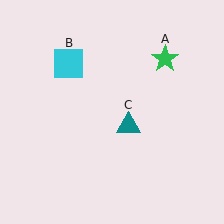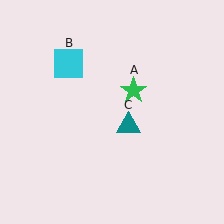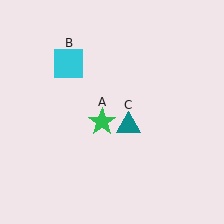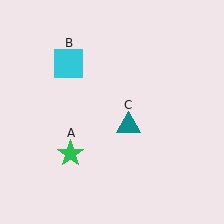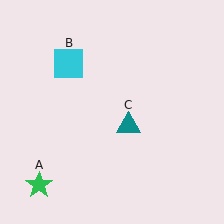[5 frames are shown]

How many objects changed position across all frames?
1 object changed position: green star (object A).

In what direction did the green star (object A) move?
The green star (object A) moved down and to the left.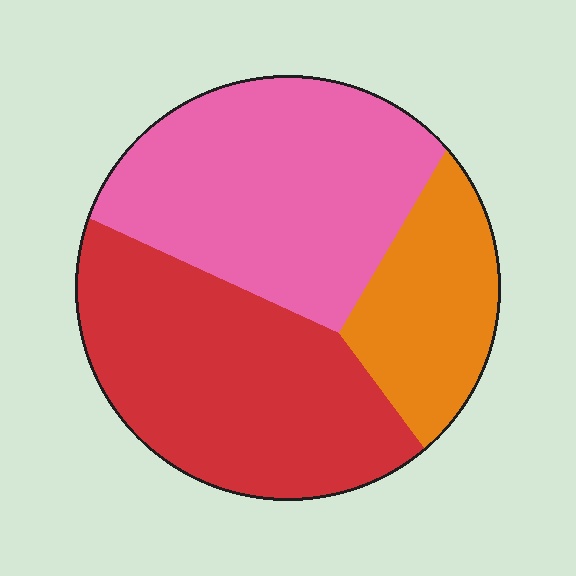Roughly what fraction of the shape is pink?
Pink covers 40% of the shape.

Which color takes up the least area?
Orange, at roughly 20%.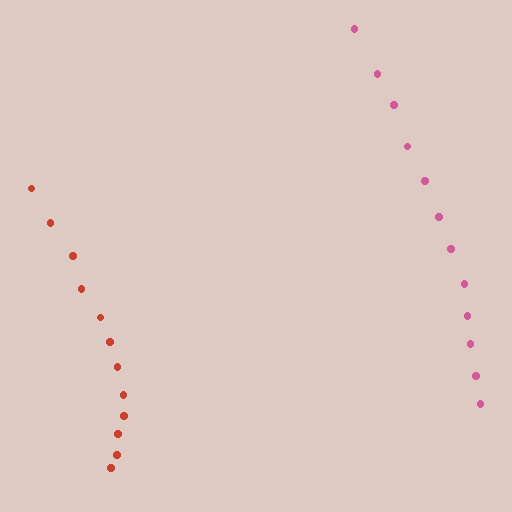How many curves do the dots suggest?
There are 2 distinct paths.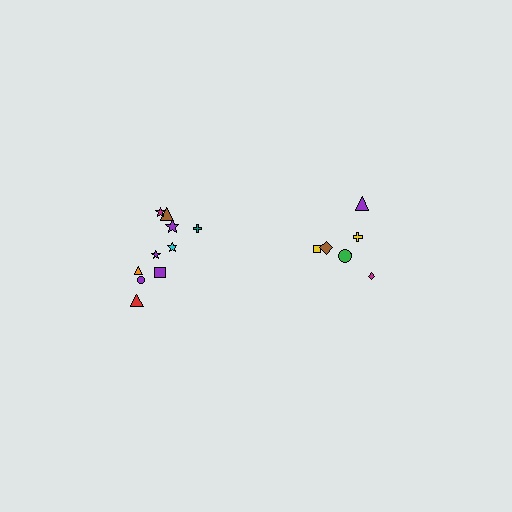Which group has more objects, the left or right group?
The left group.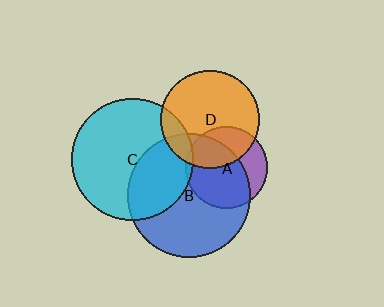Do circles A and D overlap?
Yes.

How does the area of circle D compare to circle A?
Approximately 1.4 times.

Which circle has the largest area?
Circle B (blue).